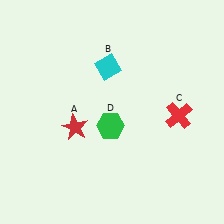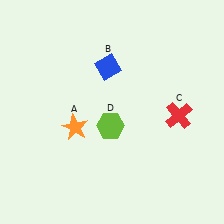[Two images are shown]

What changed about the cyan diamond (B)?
In Image 1, B is cyan. In Image 2, it changed to blue.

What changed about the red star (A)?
In Image 1, A is red. In Image 2, it changed to orange.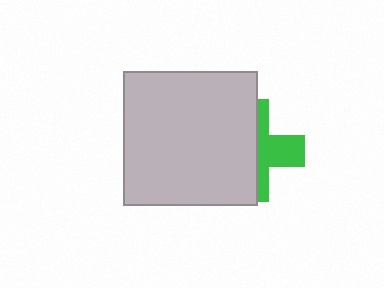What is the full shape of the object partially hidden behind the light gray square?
The partially hidden object is a green cross.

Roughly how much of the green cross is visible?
A small part of it is visible (roughly 43%).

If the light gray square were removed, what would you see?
You would see the complete green cross.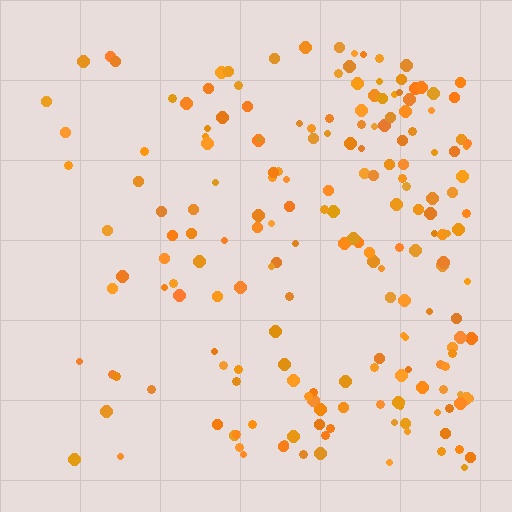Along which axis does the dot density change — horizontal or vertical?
Horizontal.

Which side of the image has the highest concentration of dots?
The right.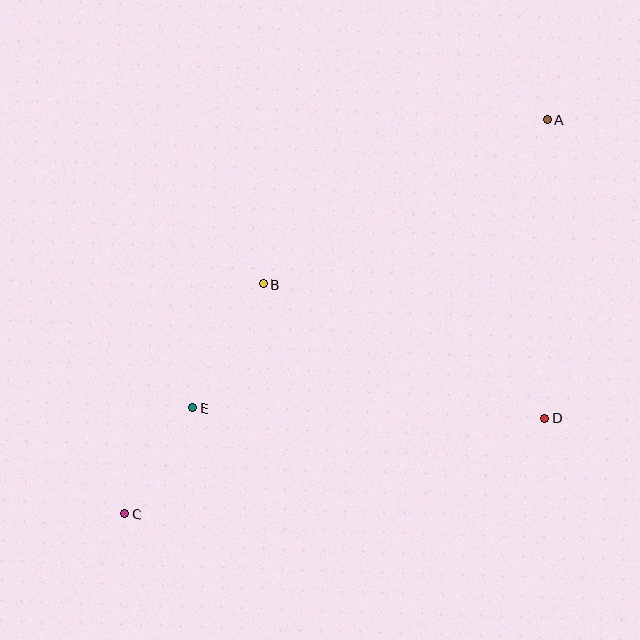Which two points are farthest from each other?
Points A and C are farthest from each other.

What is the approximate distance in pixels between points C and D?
The distance between C and D is approximately 431 pixels.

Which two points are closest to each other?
Points C and E are closest to each other.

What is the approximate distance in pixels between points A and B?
The distance between A and B is approximately 329 pixels.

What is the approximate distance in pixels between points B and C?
The distance between B and C is approximately 268 pixels.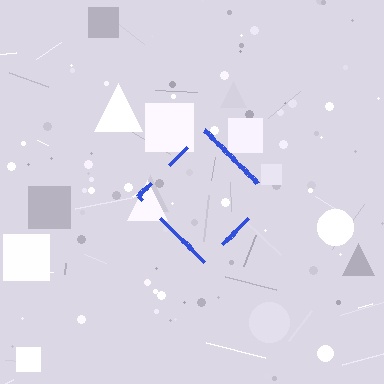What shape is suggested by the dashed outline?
The dashed outline suggests a diamond.